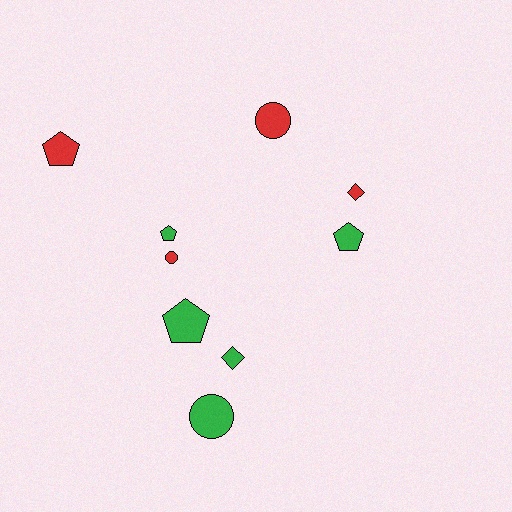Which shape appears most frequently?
Pentagon, with 4 objects.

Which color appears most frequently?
Green, with 5 objects.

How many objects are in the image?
There are 9 objects.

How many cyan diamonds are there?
There are no cyan diamonds.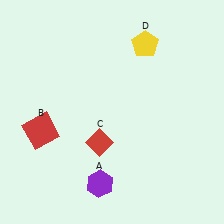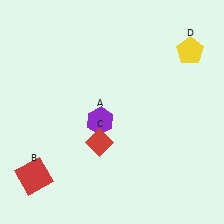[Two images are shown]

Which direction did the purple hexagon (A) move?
The purple hexagon (A) moved up.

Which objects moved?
The objects that moved are: the purple hexagon (A), the red square (B), the yellow pentagon (D).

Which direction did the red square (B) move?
The red square (B) moved down.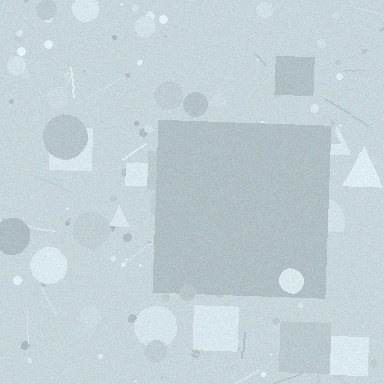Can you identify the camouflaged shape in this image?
The camouflaged shape is a square.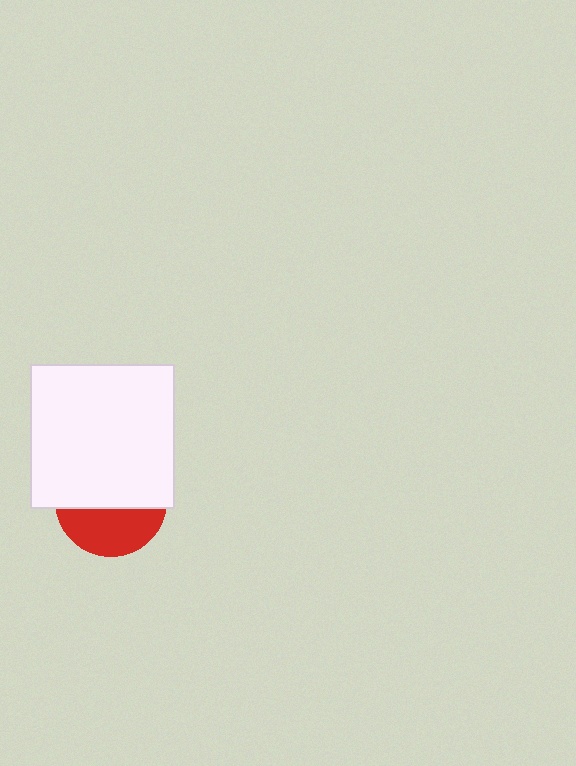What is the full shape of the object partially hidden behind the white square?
The partially hidden object is a red circle.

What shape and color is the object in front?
The object in front is a white square.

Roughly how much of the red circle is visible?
A small part of it is visible (roughly 40%).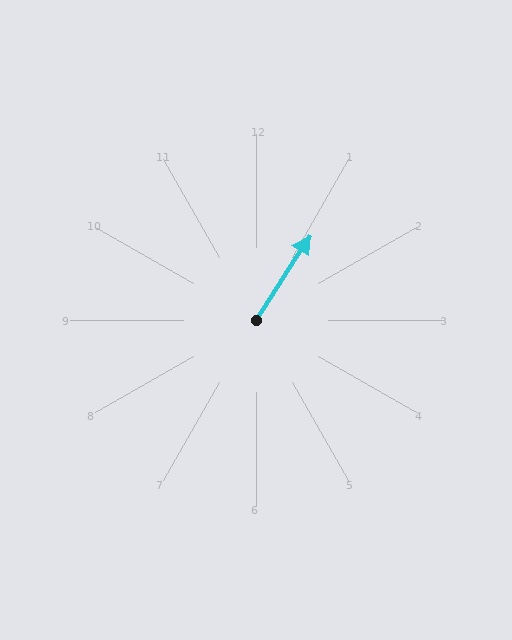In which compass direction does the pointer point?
Northeast.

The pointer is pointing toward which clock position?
Roughly 1 o'clock.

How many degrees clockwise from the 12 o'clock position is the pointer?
Approximately 33 degrees.